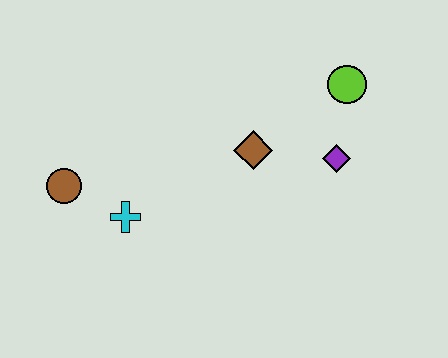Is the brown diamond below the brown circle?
No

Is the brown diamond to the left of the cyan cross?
No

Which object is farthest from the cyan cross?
The lime circle is farthest from the cyan cross.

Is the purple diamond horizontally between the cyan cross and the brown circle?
No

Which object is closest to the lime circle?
The purple diamond is closest to the lime circle.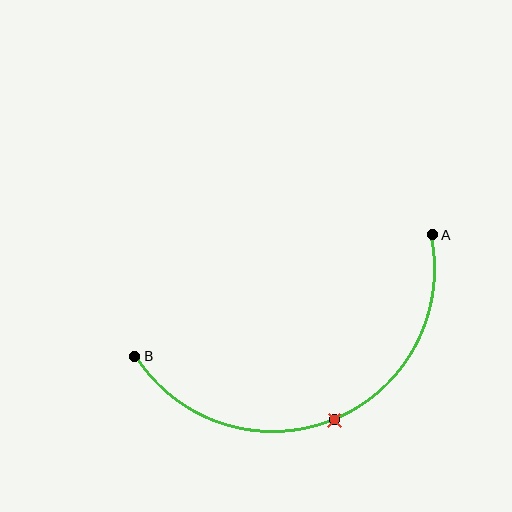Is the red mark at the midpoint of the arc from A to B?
Yes. The red mark lies on the arc at equal arc-length from both A and B — it is the arc midpoint.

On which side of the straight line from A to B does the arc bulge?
The arc bulges below the straight line connecting A and B.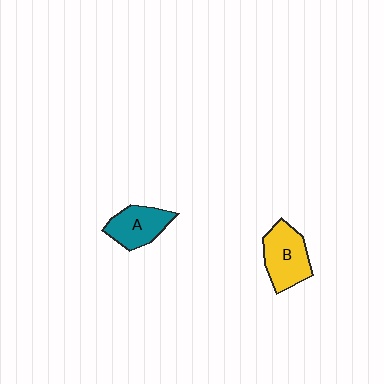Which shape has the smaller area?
Shape A (teal).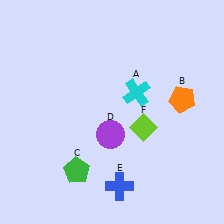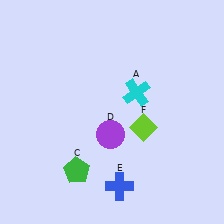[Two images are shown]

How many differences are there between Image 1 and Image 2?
There is 1 difference between the two images.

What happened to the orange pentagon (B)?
The orange pentagon (B) was removed in Image 2. It was in the top-right area of Image 1.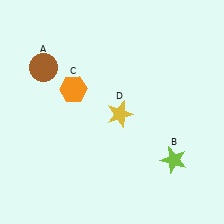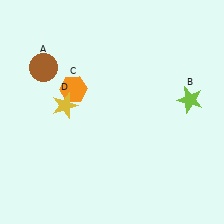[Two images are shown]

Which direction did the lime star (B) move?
The lime star (B) moved up.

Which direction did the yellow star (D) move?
The yellow star (D) moved left.